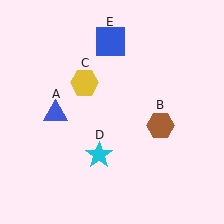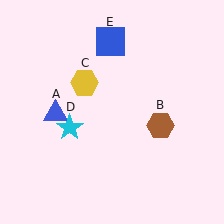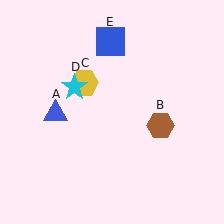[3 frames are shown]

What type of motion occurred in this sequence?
The cyan star (object D) rotated clockwise around the center of the scene.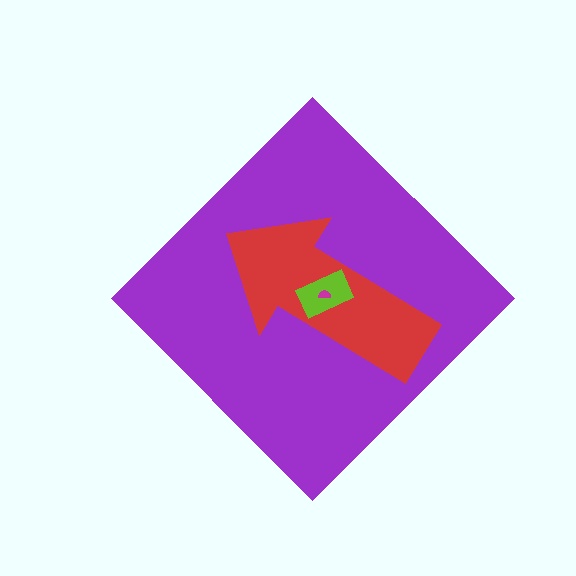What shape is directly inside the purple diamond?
The red arrow.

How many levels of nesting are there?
4.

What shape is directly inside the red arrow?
The lime rectangle.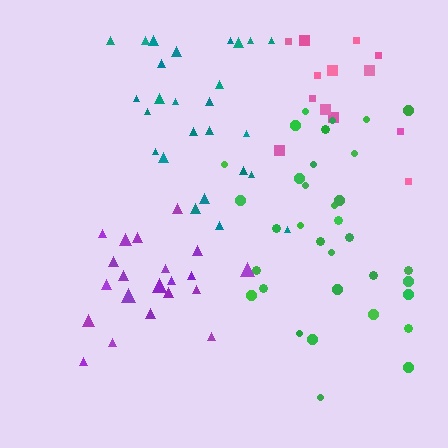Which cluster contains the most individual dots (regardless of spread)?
Green (34).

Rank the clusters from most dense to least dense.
pink, green, teal, purple.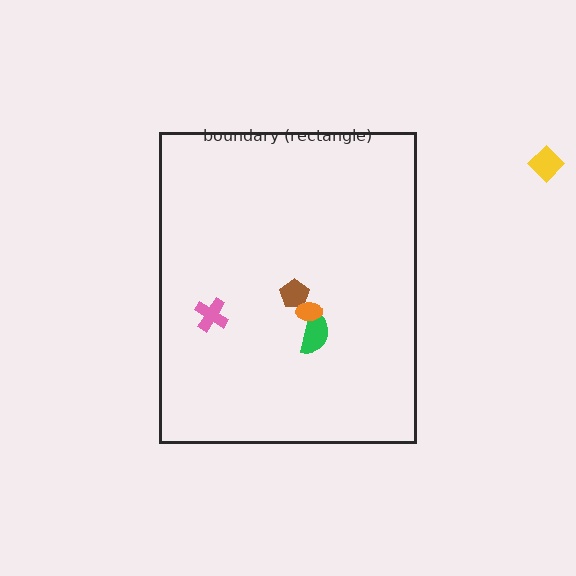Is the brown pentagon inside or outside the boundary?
Inside.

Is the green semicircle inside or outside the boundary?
Inside.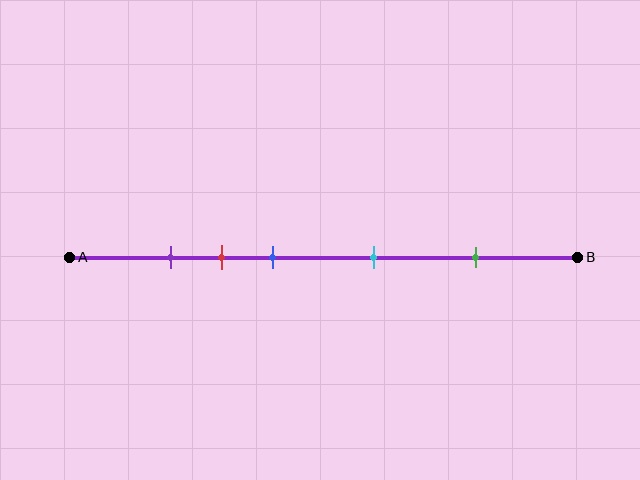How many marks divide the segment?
There are 5 marks dividing the segment.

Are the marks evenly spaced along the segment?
No, the marks are not evenly spaced.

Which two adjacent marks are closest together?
The purple and red marks are the closest adjacent pair.